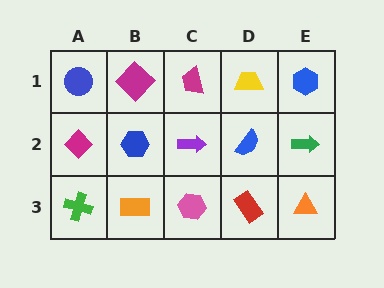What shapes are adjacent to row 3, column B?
A blue hexagon (row 2, column B), a green cross (row 3, column A), a pink hexagon (row 3, column C).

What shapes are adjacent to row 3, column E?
A green arrow (row 2, column E), a red rectangle (row 3, column D).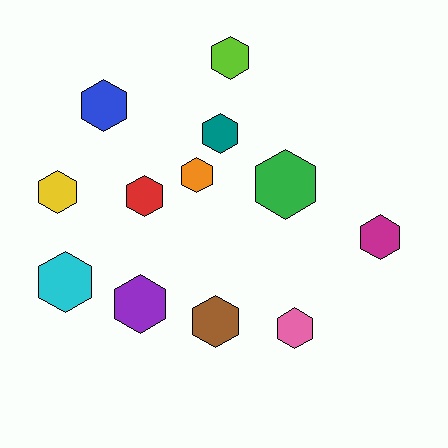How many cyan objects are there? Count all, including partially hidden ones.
There is 1 cyan object.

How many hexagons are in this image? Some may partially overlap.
There are 12 hexagons.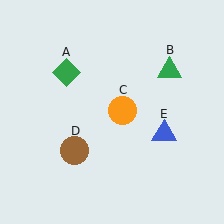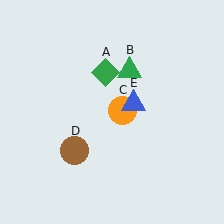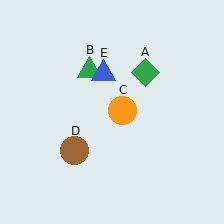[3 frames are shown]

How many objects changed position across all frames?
3 objects changed position: green diamond (object A), green triangle (object B), blue triangle (object E).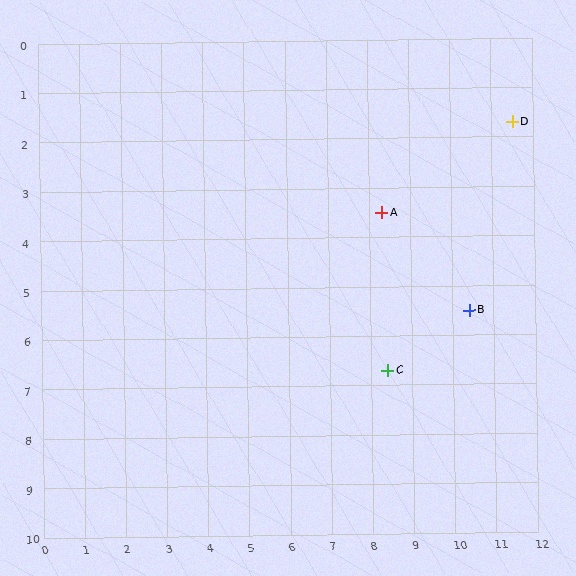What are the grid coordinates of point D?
Point D is at approximately (11.5, 1.7).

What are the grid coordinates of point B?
Point B is at approximately (10.4, 5.5).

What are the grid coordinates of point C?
Point C is at approximately (8.4, 6.7).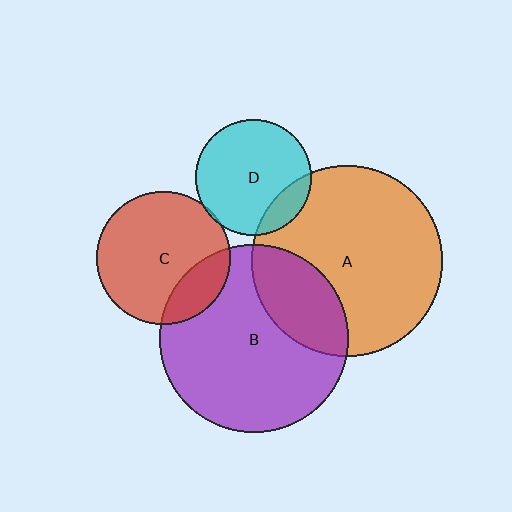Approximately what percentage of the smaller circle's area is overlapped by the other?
Approximately 15%.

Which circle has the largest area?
Circle A (orange).